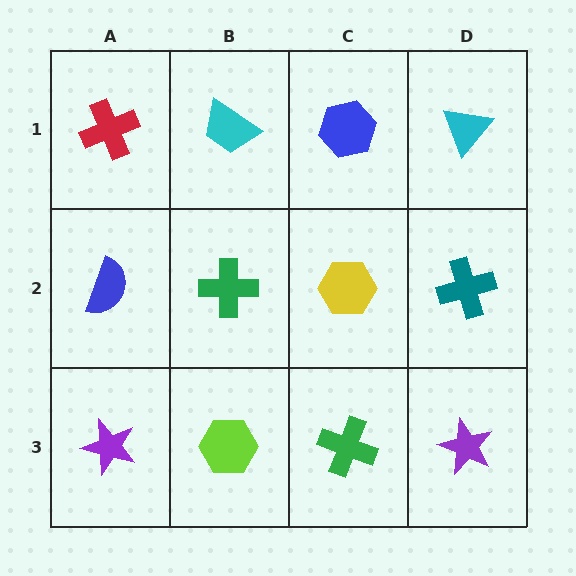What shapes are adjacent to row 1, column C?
A yellow hexagon (row 2, column C), a cyan trapezoid (row 1, column B), a cyan triangle (row 1, column D).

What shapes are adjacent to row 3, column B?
A green cross (row 2, column B), a purple star (row 3, column A), a green cross (row 3, column C).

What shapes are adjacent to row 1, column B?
A green cross (row 2, column B), a red cross (row 1, column A), a blue hexagon (row 1, column C).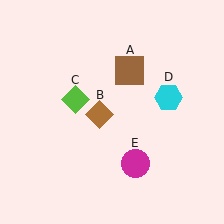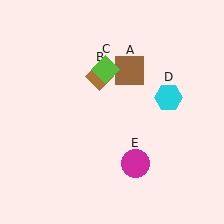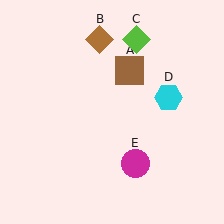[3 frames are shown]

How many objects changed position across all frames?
2 objects changed position: brown diamond (object B), lime diamond (object C).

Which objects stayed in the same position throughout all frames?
Brown square (object A) and cyan hexagon (object D) and magenta circle (object E) remained stationary.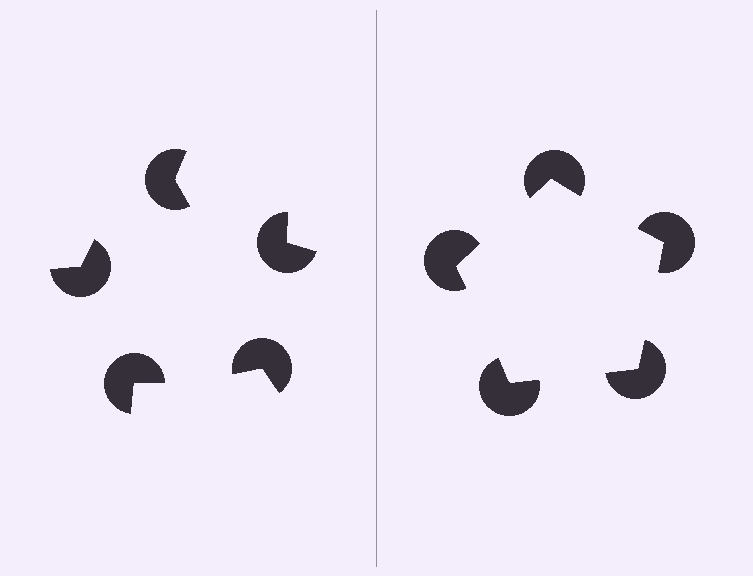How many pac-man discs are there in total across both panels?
10 — 5 on each side.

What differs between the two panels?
The pac-man discs are positioned identically on both sides; only the wedge orientations differ. On the right they align to a pentagon; on the left they are misaligned.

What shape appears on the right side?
An illusory pentagon.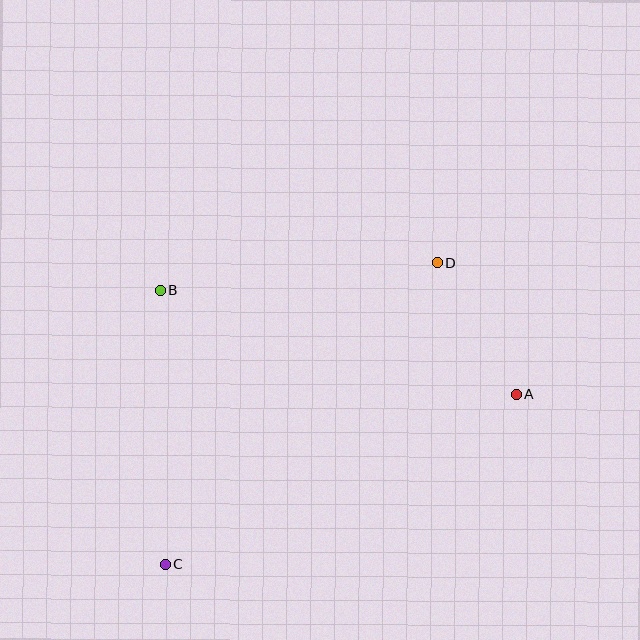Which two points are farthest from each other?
Points C and D are farthest from each other.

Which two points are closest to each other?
Points A and D are closest to each other.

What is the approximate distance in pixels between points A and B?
The distance between A and B is approximately 370 pixels.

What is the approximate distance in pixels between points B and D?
The distance between B and D is approximately 279 pixels.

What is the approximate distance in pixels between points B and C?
The distance between B and C is approximately 274 pixels.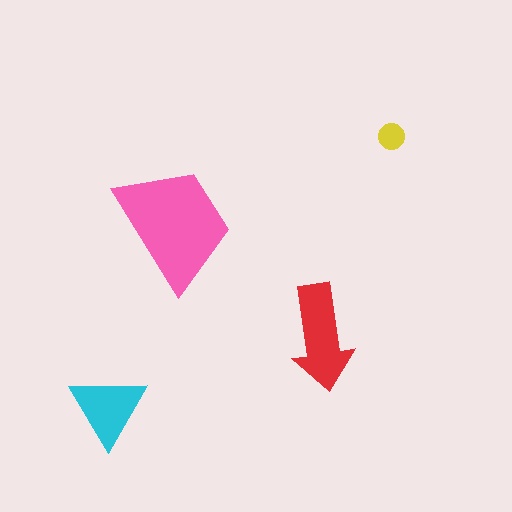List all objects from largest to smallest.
The pink trapezoid, the red arrow, the cyan triangle, the yellow circle.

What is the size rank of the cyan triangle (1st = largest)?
3rd.